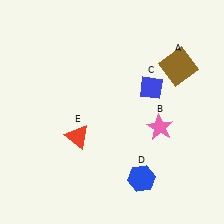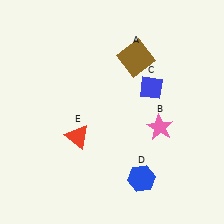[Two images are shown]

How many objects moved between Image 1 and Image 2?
1 object moved between the two images.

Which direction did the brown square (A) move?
The brown square (A) moved left.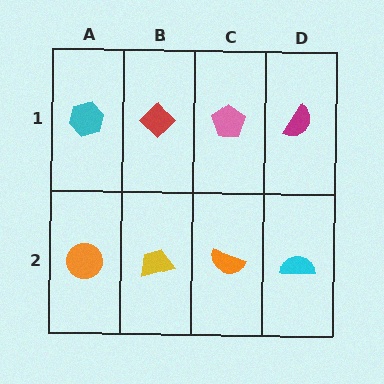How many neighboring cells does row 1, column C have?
3.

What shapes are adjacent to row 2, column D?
A magenta semicircle (row 1, column D), an orange semicircle (row 2, column C).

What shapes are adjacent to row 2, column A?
A cyan hexagon (row 1, column A), a yellow trapezoid (row 2, column B).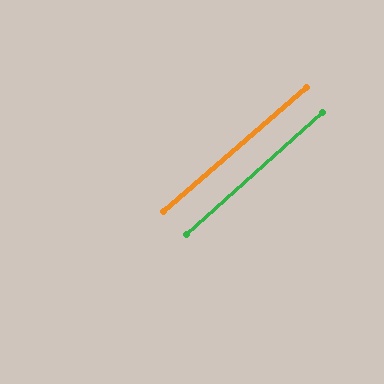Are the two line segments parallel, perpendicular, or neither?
Parallel — their directions differ by only 0.9°.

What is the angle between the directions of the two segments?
Approximately 1 degree.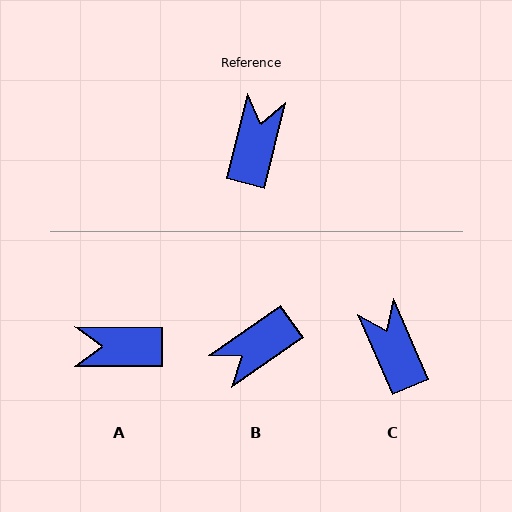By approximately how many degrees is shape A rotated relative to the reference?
Approximately 104 degrees counter-clockwise.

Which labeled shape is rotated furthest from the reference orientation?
B, about 139 degrees away.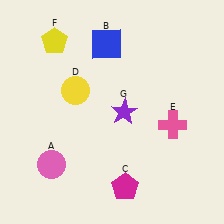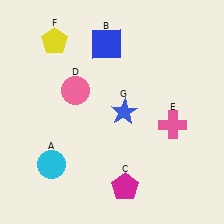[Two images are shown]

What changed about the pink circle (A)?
In Image 1, A is pink. In Image 2, it changed to cyan.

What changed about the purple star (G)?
In Image 1, G is purple. In Image 2, it changed to blue.